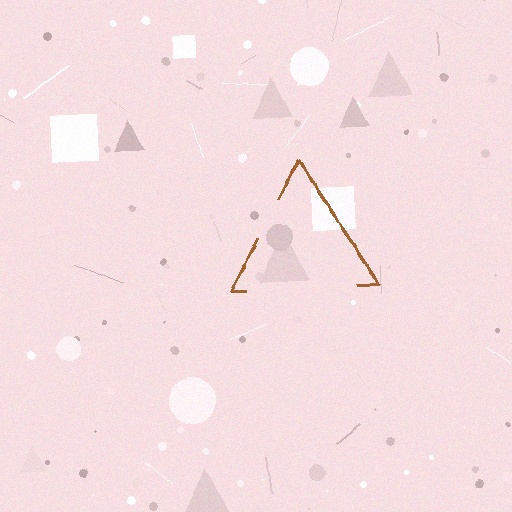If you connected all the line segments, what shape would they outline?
They would outline a triangle.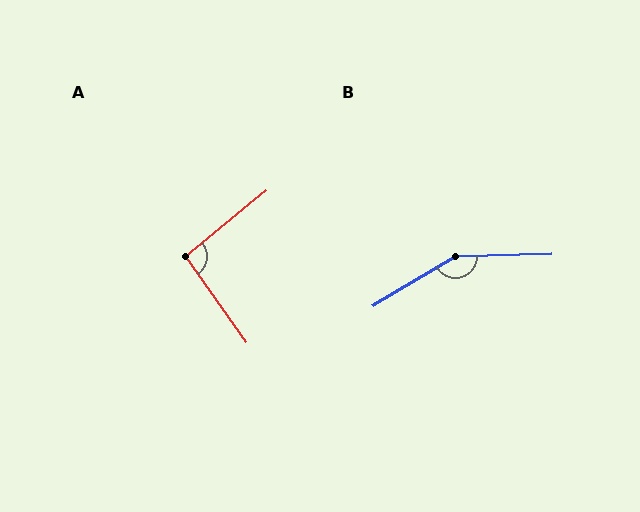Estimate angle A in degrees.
Approximately 94 degrees.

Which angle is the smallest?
A, at approximately 94 degrees.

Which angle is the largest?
B, at approximately 150 degrees.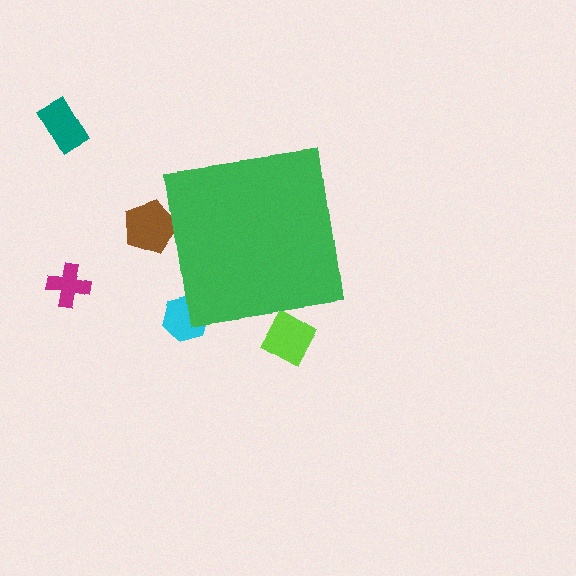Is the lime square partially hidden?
Yes, the lime square is partially hidden behind the green square.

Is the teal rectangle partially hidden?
No, the teal rectangle is fully visible.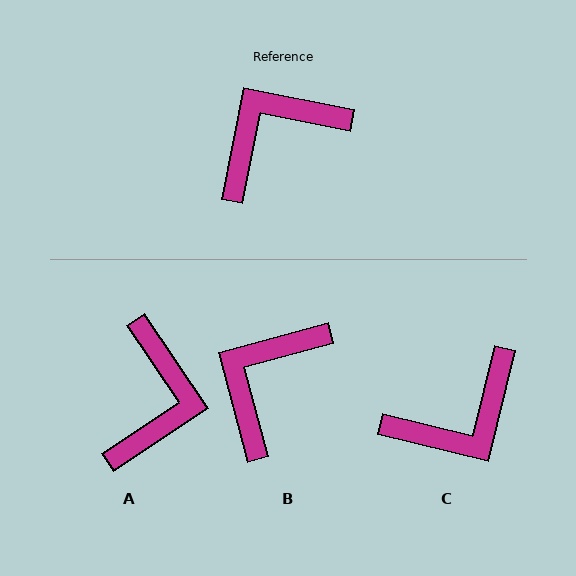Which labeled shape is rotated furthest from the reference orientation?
C, about 177 degrees away.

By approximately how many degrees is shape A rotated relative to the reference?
Approximately 135 degrees clockwise.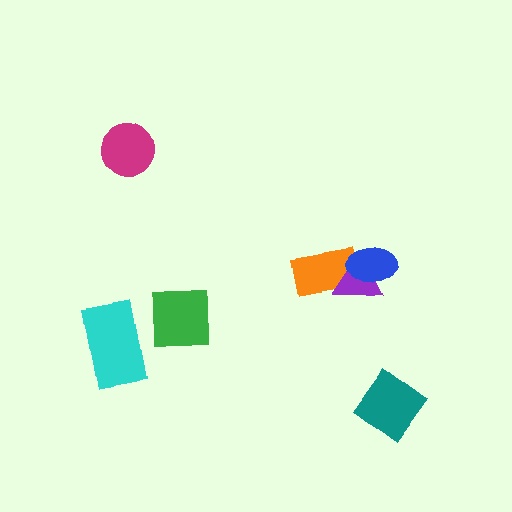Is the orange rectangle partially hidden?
Yes, it is partially covered by another shape.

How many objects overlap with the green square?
0 objects overlap with the green square.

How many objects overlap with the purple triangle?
2 objects overlap with the purple triangle.